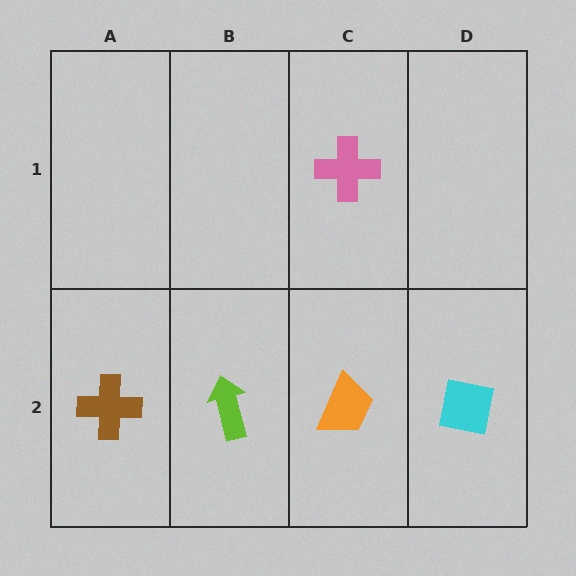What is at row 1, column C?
A pink cross.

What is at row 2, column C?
An orange trapezoid.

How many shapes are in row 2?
4 shapes.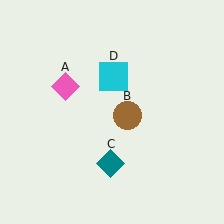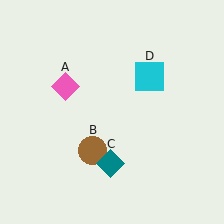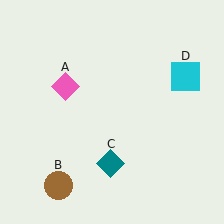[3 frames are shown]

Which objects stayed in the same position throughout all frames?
Pink diamond (object A) and teal diamond (object C) remained stationary.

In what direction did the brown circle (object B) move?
The brown circle (object B) moved down and to the left.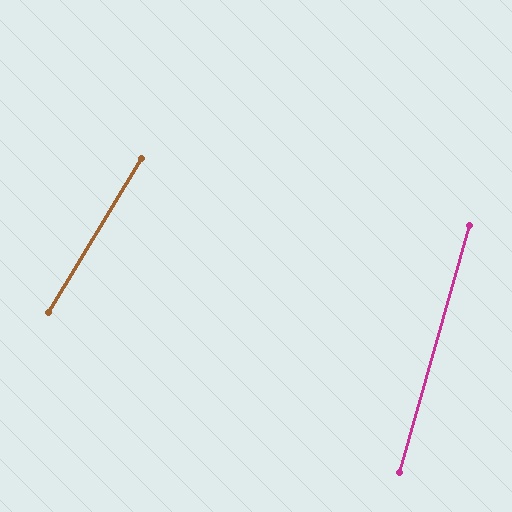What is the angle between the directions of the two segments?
Approximately 15 degrees.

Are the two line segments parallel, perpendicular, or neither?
Neither parallel nor perpendicular — they differ by about 15°.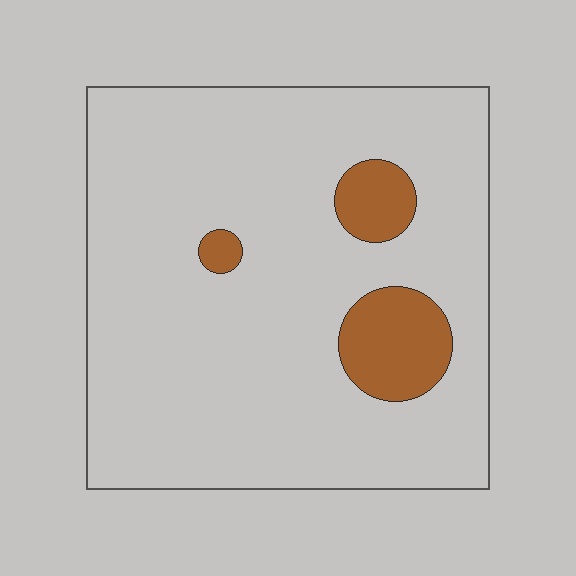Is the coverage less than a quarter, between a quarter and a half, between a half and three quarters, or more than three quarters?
Less than a quarter.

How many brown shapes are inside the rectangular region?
3.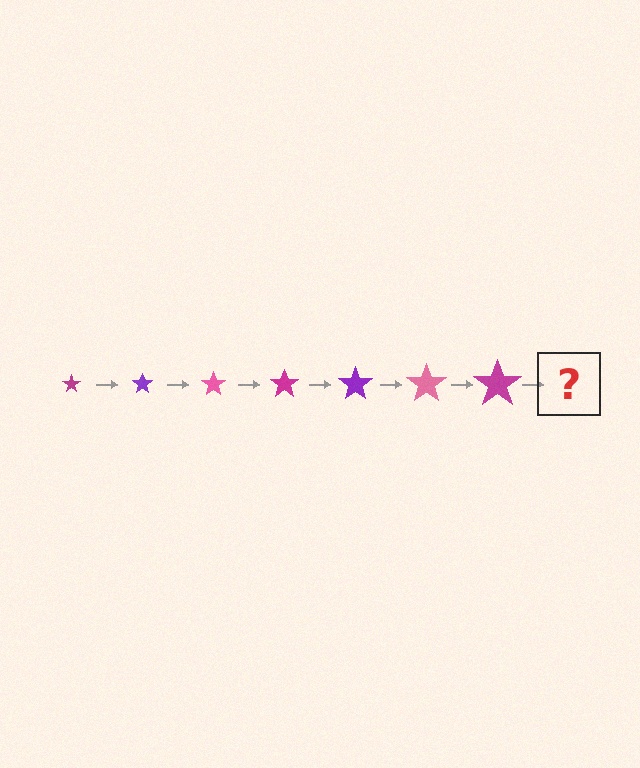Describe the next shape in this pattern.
It should be a purple star, larger than the previous one.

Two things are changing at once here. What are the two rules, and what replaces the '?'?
The two rules are that the star grows larger each step and the color cycles through magenta, purple, and pink. The '?' should be a purple star, larger than the previous one.